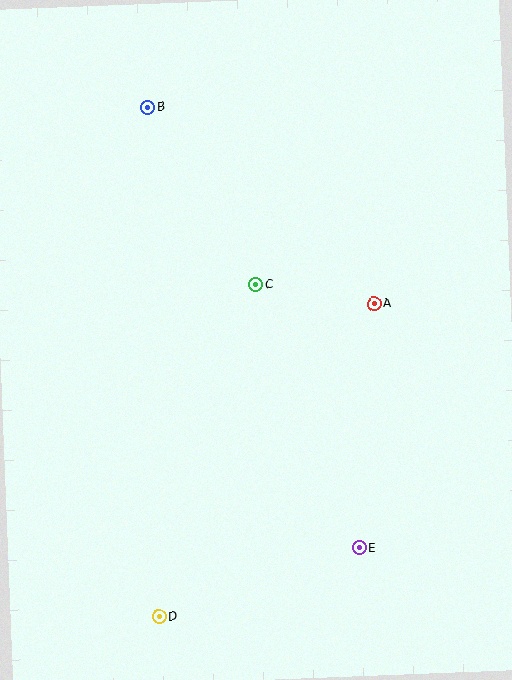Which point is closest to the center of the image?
Point C at (255, 285) is closest to the center.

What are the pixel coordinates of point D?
Point D is at (159, 617).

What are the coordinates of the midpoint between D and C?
The midpoint between D and C is at (207, 451).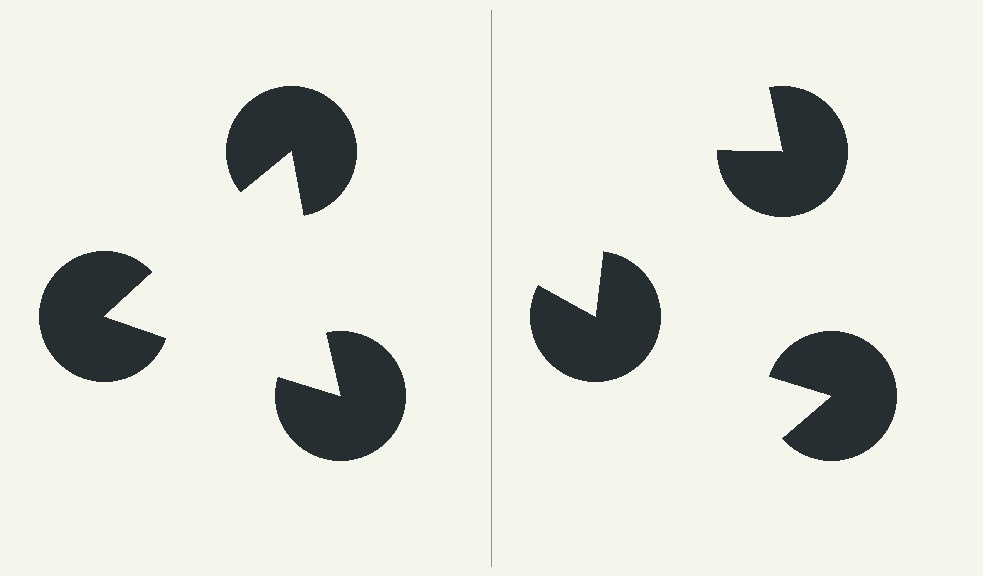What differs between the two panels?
The pac-man discs are positioned identically on both sides; only the wedge orientations differ. On the left they align to a triangle; on the right they are misaligned.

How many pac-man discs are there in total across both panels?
6 — 3 on each side.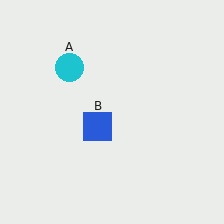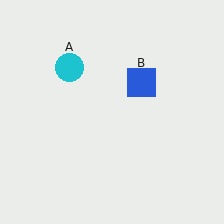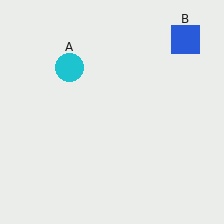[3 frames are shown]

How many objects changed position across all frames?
1 object changed position: blue square (object B).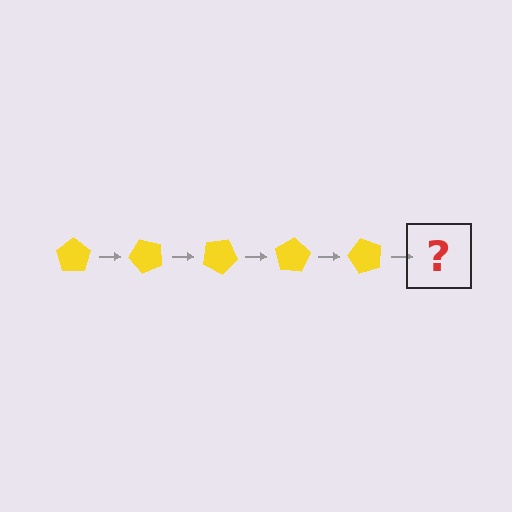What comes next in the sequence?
The next element should be a yellow pentagon rotated 250 degrees.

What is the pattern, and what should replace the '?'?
The pattern is that the pentagon rotates 50 degrees each step. The '?' should be a yellow pentagon rotated 250 degrees.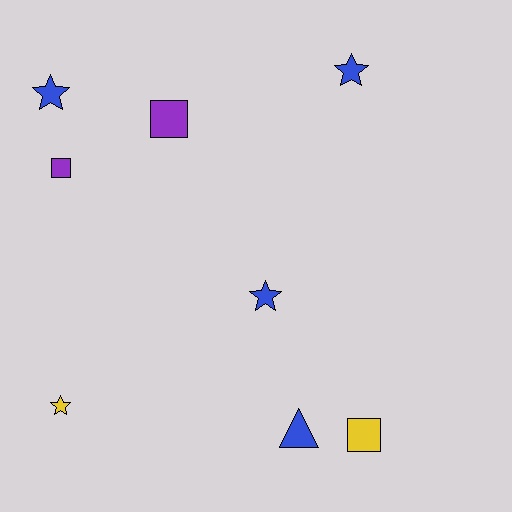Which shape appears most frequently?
Star, with 4 objects.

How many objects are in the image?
There are 8 objects.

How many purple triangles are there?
There are no purple triangles.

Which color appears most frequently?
Blue, with 4 objects.